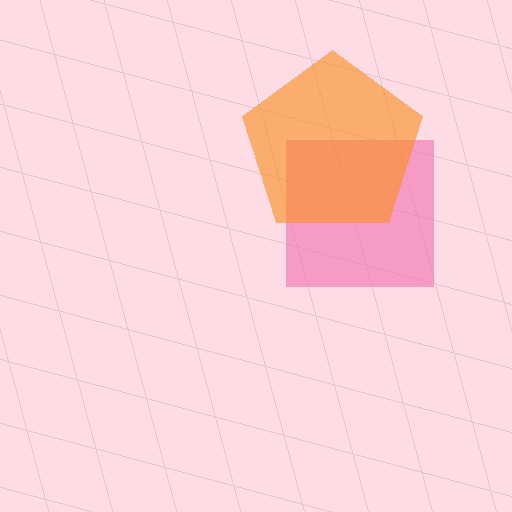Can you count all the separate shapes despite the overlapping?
Yes, there are 2 separate shapes.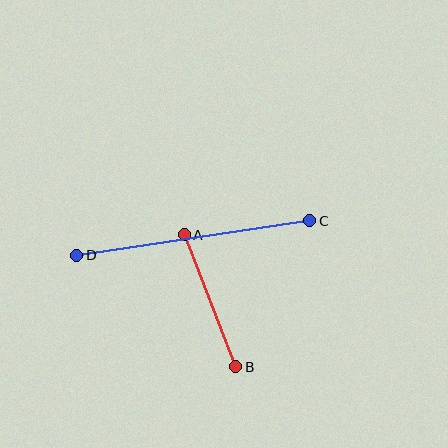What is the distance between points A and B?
The distance is approximately 141 pixels.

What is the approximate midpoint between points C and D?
The midpoint is at approximately (193, 238) pixels.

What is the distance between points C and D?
The distance is approximately 235 pixels.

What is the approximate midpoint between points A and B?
The midpoint is at approximately (210, 301) pixels.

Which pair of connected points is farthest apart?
Points C and D are farthest apart.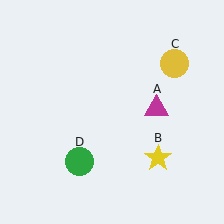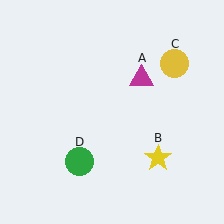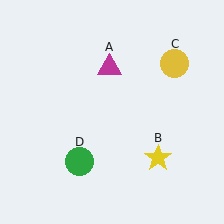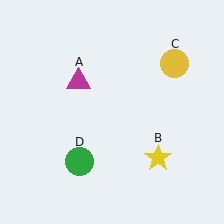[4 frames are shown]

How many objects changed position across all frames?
1 object changed position: magenta triangle (object A).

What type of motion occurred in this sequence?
The magenta triangle (object A) rotated counterclockwise around the center of the scene.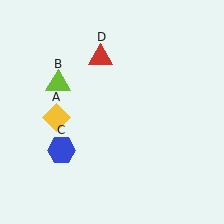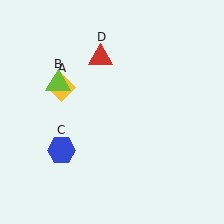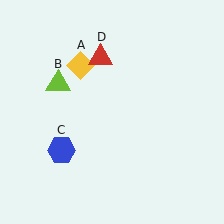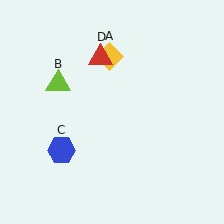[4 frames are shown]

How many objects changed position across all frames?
1 object changed position: yellow diamond (object A).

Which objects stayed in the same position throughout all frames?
Lime triangle (object B) and blue hexagon (object C) and red triangle (object D) remained stationary.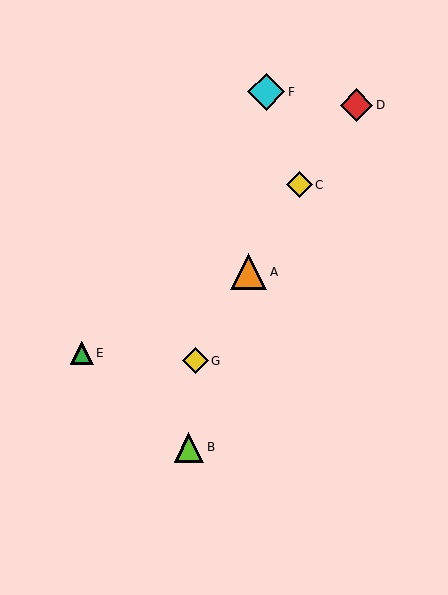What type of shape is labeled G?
Shape G is a yellow diamond.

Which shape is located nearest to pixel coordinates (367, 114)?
The red diamond (labeled D) at (357, 105) is nearest to that location.